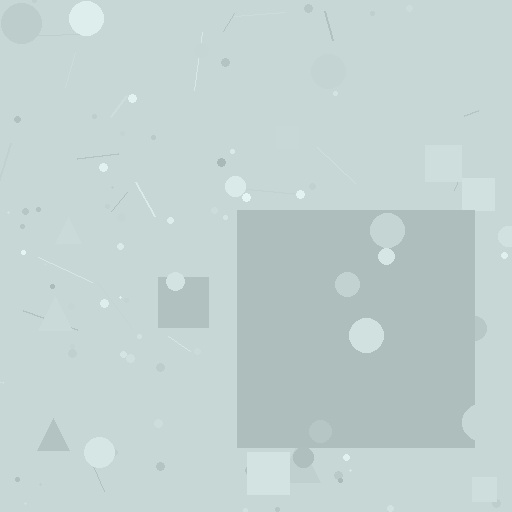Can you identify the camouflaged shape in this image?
The camouflaged shape is a square.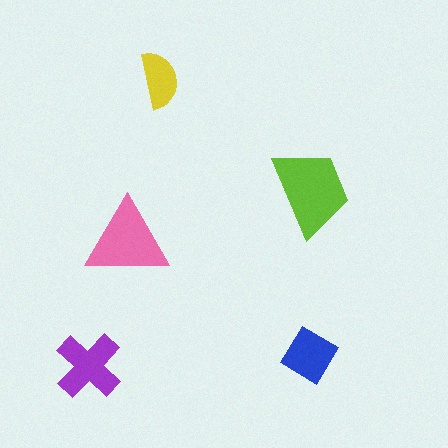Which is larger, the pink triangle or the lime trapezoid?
The lime trapezoid.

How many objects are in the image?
There are 5 objects in the image.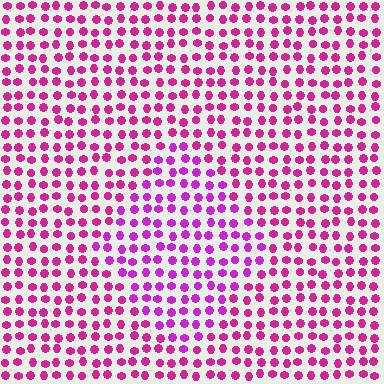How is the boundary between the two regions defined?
The boundary is defined purely by a slight shift in hue (about 24 degrees). Spacing, size, and orientation are identical on both sides.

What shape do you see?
I see a diamond.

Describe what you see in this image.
The image is filled with small magenta elements in a uniform arrangement. A diamond-shaped region is visible where the elements are tinted to a slightly different hue, forming a subtle color boundary.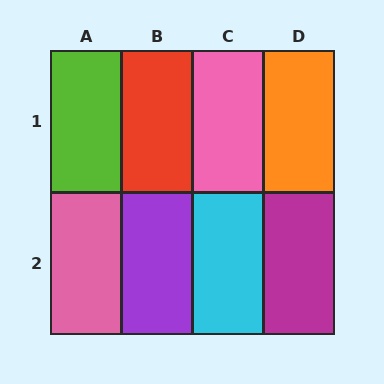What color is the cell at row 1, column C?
Pink.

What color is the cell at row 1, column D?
Orange.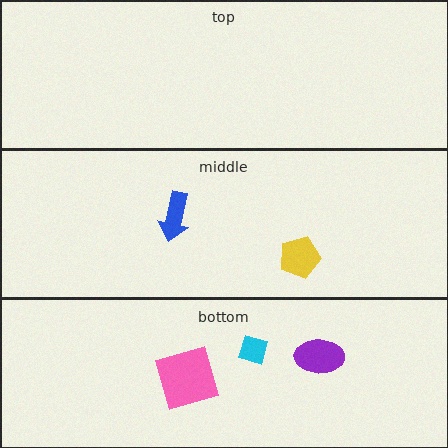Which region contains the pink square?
The bottom region.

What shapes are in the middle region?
The blue arrow, the yellow pentagon.